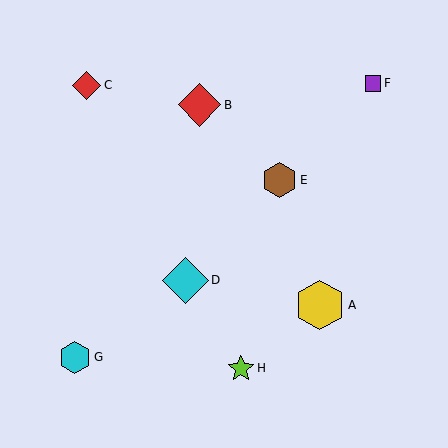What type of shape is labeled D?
Shape D is a cyan diamond.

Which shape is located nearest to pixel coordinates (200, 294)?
The cyan diamond (labeled D) at (185, 280) is nearest to that location.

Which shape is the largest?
The yellow hexagon (labeled A) is the largest.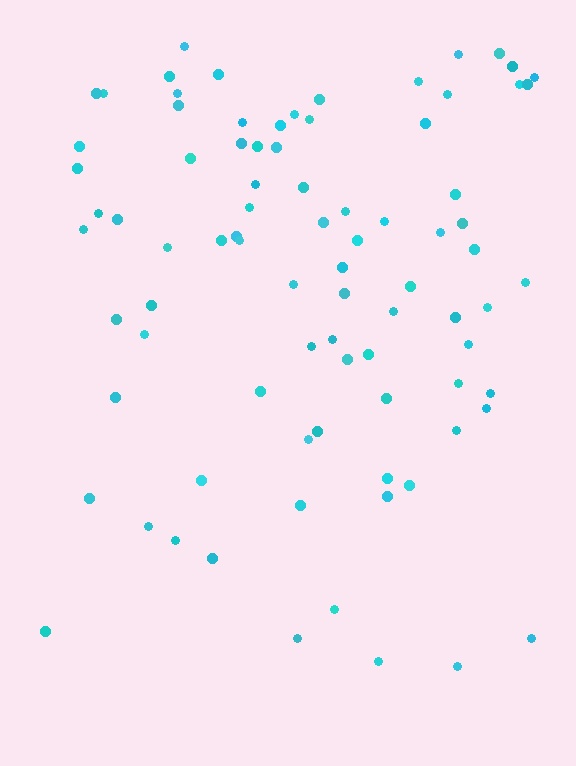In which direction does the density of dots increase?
From bottom to top, with the top side densest.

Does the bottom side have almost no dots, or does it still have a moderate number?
Still a moderate number, just noticeably fewer than the top.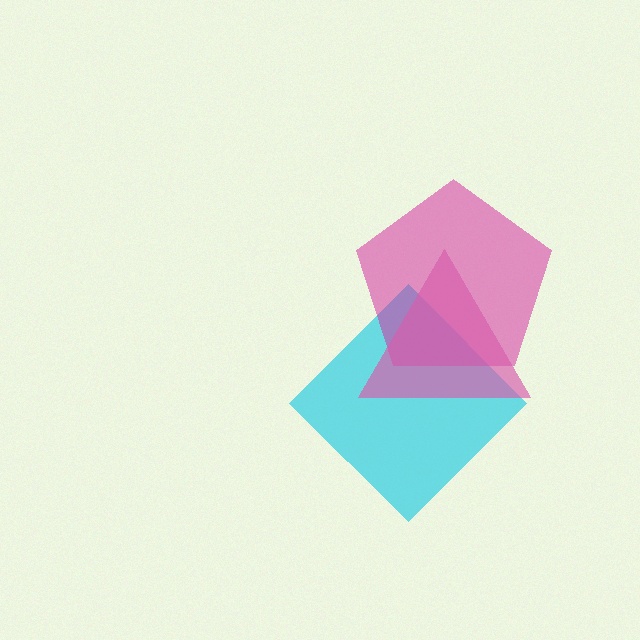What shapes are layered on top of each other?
The layered shapes are: a cyan diamond, a magenta pentagon, a pink triangle.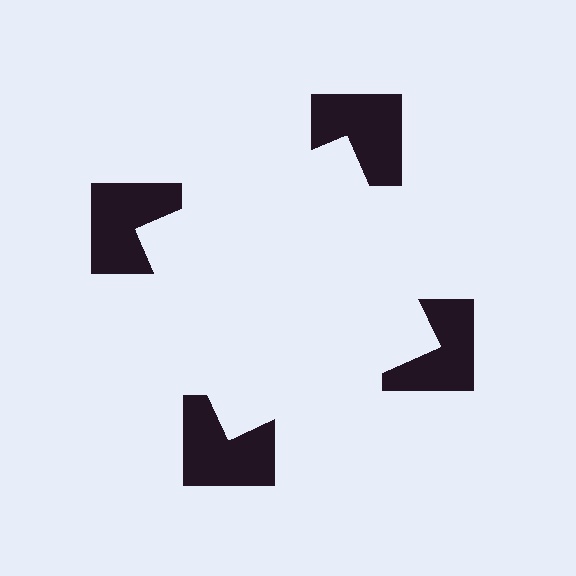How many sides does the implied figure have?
4 sides.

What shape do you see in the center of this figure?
An illusory square — its edges are inferred from the aligned wedge cuts in the notched squares, not physically drawn.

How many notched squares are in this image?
There are 4 — one at each vertex of the illusory square.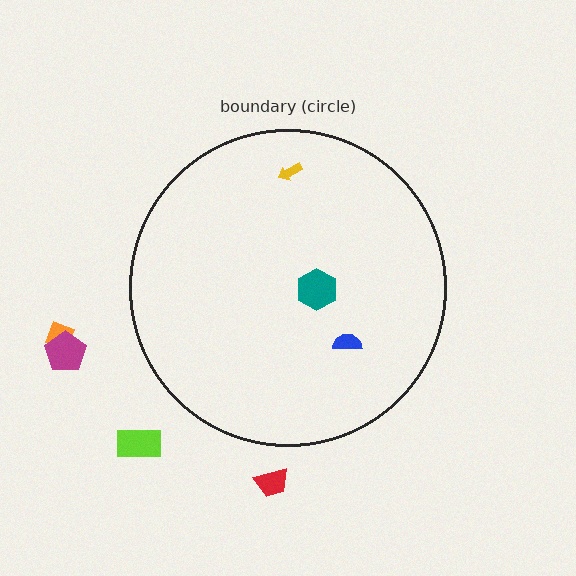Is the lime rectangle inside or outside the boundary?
Outside.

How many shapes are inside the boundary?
3 inside, 4 outside.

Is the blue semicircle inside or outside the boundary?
Inside.